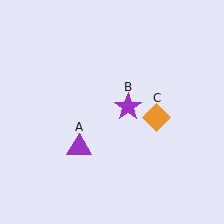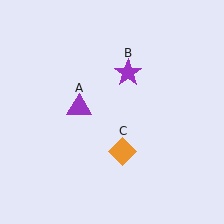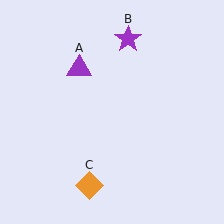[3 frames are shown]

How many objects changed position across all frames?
3 objects changed position: purple triangle (object A), purple star (object B), orange diamond (object C).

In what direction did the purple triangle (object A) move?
The purple triangle (object A) moved up.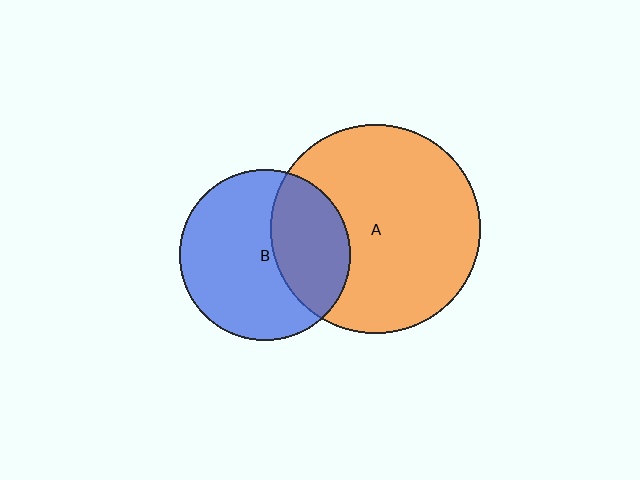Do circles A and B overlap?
Yes.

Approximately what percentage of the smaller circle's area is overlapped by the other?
Approximately 35%.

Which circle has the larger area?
Circle A (orange).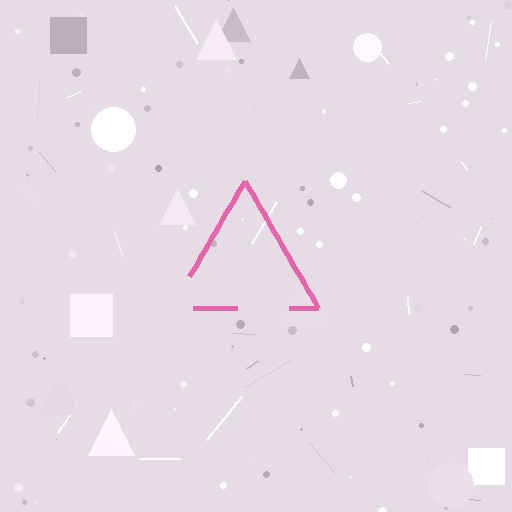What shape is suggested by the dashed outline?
The dashed outline suggests a triangle.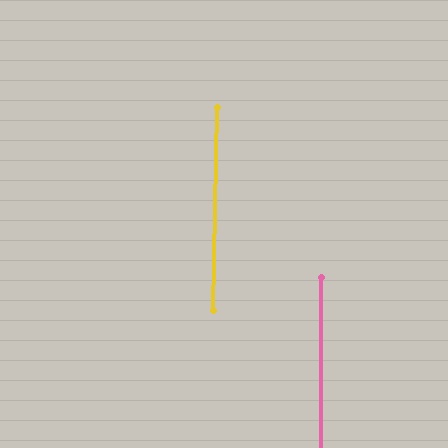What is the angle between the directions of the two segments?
Approximately 1 degree.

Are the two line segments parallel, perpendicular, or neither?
Parallel — their directions differ by only 1.1°.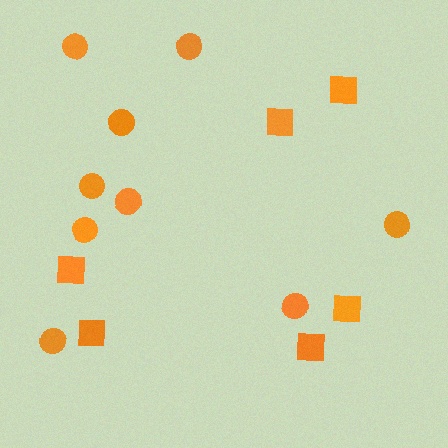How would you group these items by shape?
There are 2 groups: one group of circles (9) and one group of squares (6).